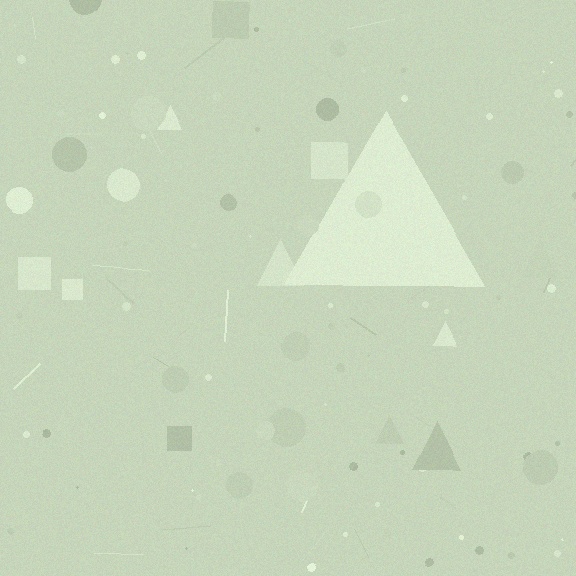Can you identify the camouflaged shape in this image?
The camouflaged shape is a triangle.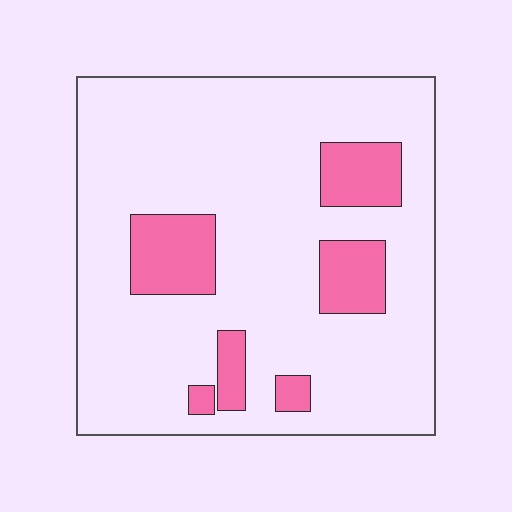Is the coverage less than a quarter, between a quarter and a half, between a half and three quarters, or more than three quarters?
Less than a quarter.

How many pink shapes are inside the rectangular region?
6.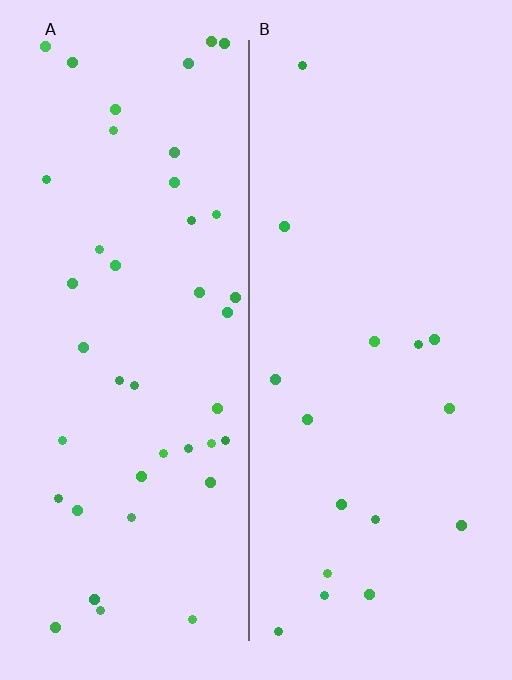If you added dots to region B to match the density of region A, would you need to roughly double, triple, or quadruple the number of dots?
Approximately triple.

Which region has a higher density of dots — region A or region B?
A (the left).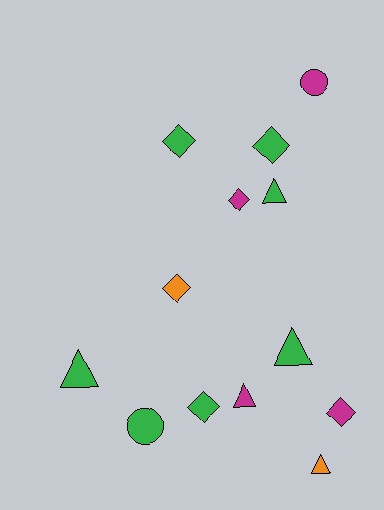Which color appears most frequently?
Green, with 7 objects.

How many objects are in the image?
There are 13 objects.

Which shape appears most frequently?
Diamond, with 6 objects.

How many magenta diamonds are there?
There are 2 magenta diamonds.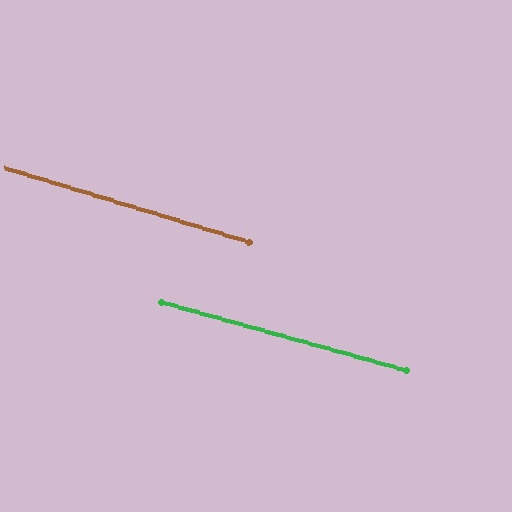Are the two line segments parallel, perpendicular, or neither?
Parallel — their directions differ by only 1.2°.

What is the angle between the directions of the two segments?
Approximately 1 degree.